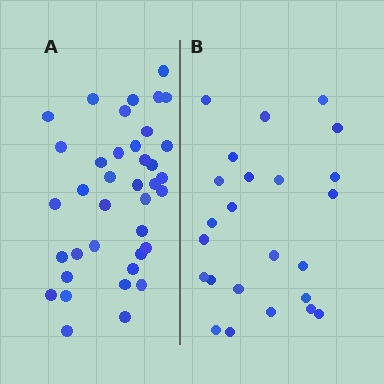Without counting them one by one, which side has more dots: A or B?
Region A (the left region) has more dots.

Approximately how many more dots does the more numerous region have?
Region A has approximately 15 more dots than region B.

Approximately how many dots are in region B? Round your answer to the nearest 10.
About 20 dots. (The exact count is 24, which rounds to 20.)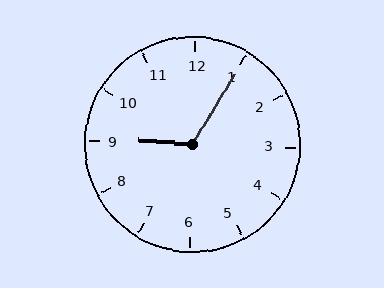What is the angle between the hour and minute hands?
Approximately 118 degrees.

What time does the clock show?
9:05.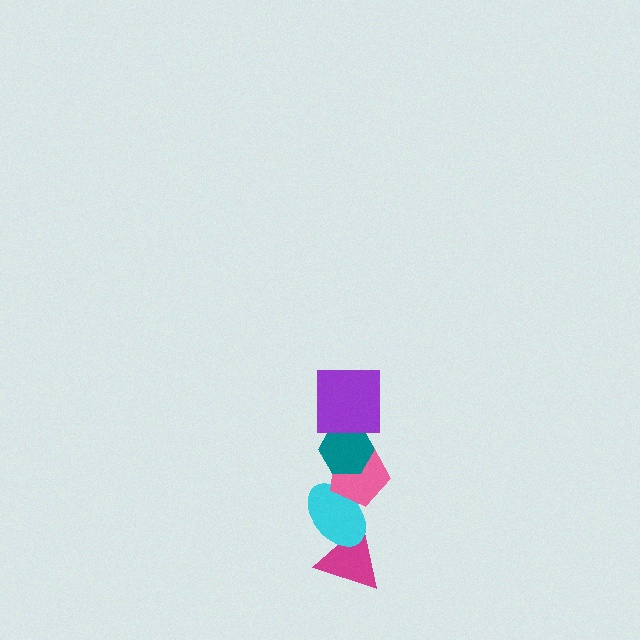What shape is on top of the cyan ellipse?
The pink pentagon is on top of the cyan ellipse.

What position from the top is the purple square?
The purple square is 1st from the top.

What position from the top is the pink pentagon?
The pink pentagon is 3rd from the top.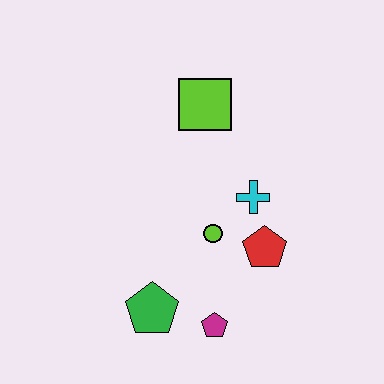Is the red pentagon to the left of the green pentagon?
No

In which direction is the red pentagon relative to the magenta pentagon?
The red pentagon is above the magenta pentagon.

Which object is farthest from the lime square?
The magenta pentagon is farthest from the lime square.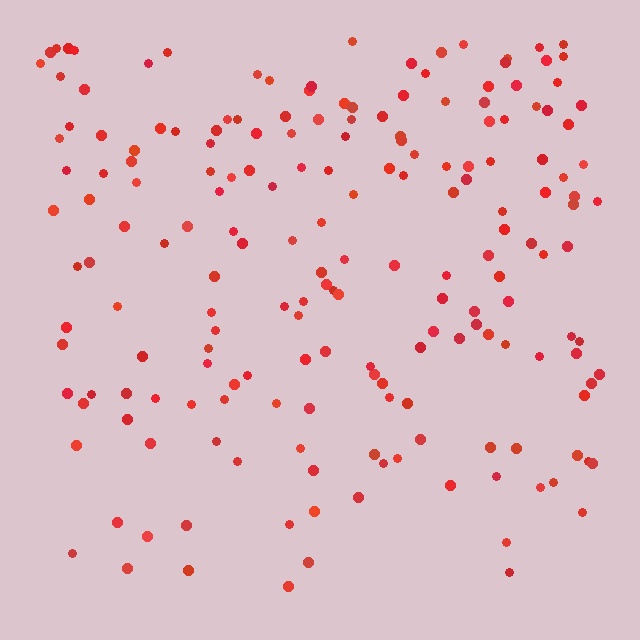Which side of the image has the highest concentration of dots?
The top.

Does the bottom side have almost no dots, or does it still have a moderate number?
Still a moderate number, just noticeably fewer than the top.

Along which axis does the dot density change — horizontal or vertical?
Vertical.